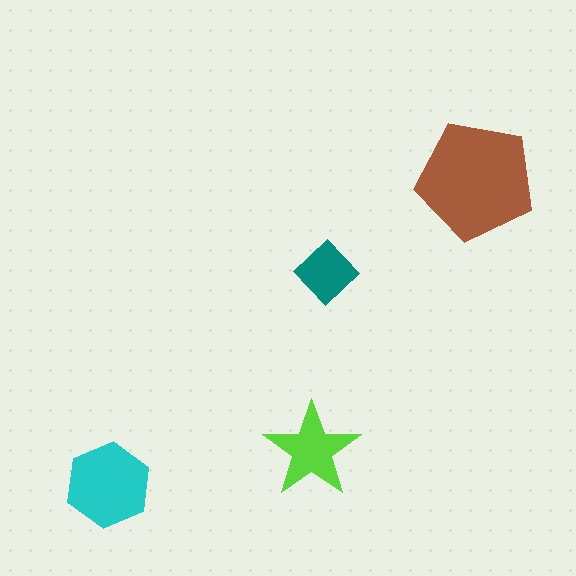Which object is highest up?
The brown pentagon is topmost.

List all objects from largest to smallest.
The brown pentagon, the cyan hexagon, the lime star, the teal diamond.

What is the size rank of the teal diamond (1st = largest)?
4th.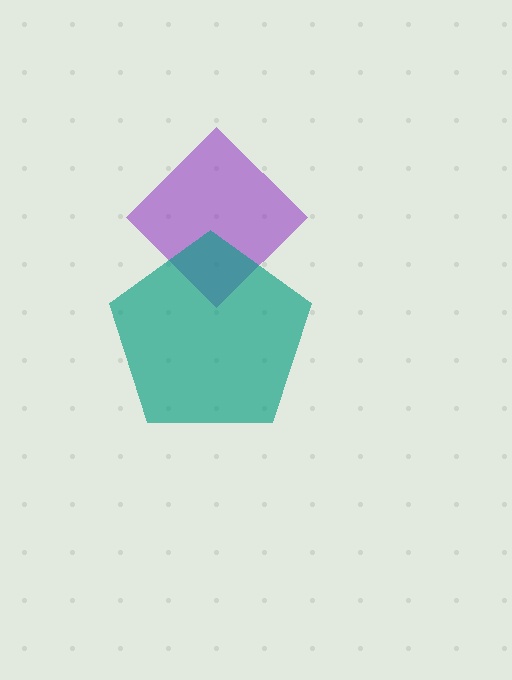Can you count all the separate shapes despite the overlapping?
Yes, there are 2 separate shapes.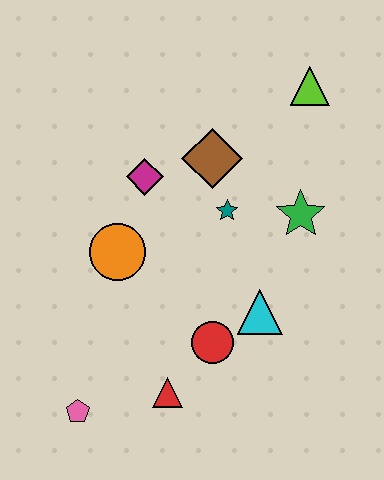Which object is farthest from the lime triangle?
The pink pentagon is farthest from the lime triangle.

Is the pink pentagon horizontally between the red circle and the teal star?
No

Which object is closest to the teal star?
The brown diamond is closest to the teal star.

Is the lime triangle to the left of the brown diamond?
No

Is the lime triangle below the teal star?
No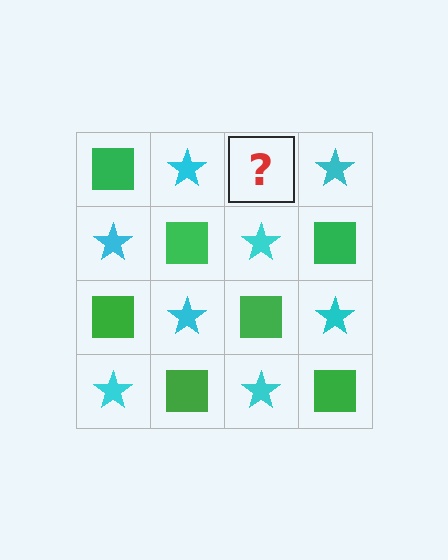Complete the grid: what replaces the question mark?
The question mark should be replaced with a green square.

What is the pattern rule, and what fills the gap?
The rule is that it alternates green square and cyan star in a checkerboard pattern. The gap should be filled with a green square.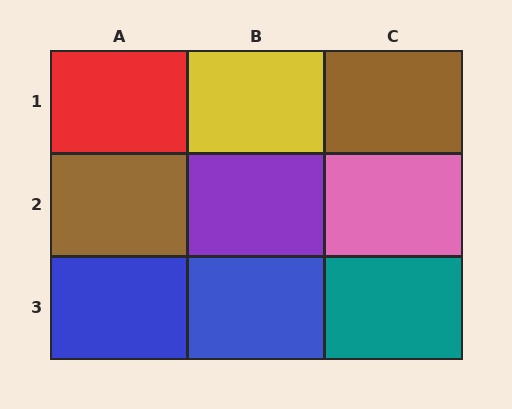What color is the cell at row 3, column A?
Blue.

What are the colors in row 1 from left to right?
Red, yellow, brown.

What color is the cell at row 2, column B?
Purple.